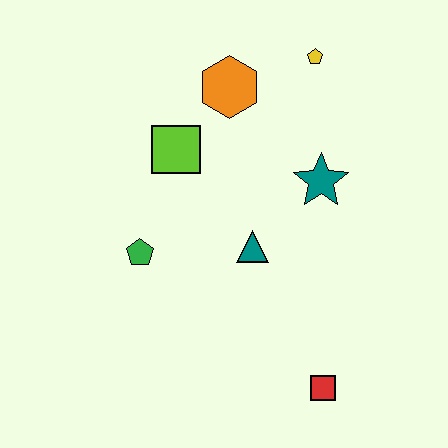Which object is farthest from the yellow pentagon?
The red square is farthest from the yellow pentagon.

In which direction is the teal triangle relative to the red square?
The teal triangle is above the red square.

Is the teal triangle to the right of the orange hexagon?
Yes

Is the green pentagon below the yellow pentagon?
Yes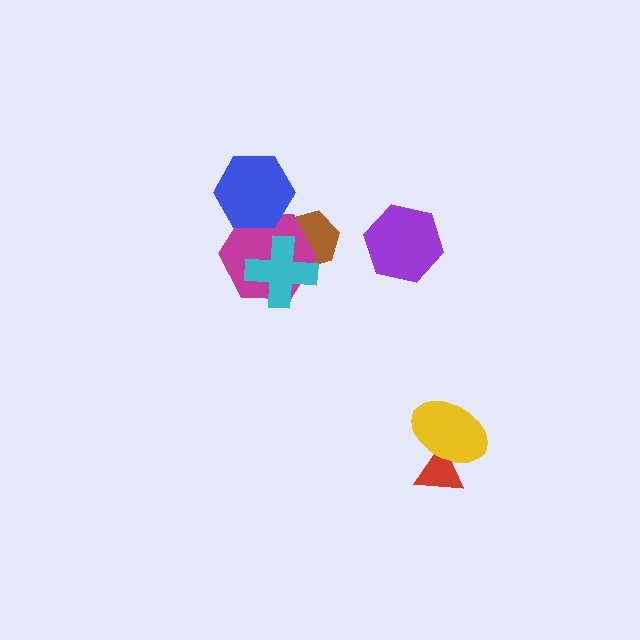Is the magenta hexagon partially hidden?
Yes, it is partially covered by another shape.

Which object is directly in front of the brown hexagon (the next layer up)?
The magenta hexagon is directly in front of the brown hexagon.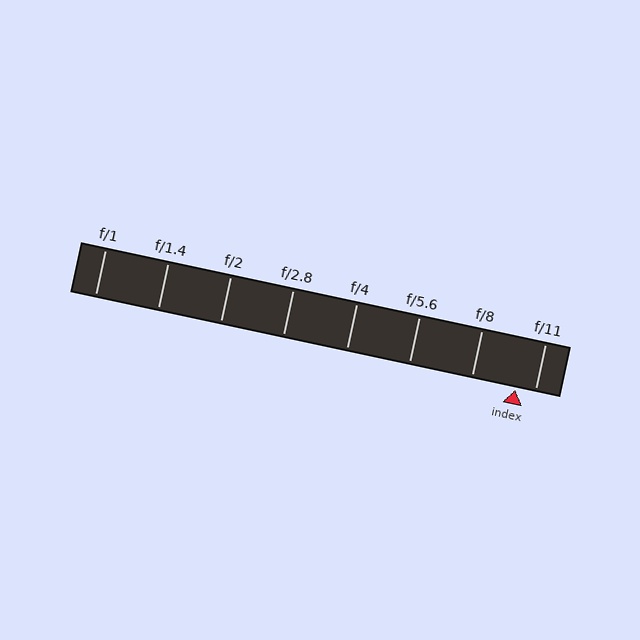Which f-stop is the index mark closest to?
The index mark is closest to f/11.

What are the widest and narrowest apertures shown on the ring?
The widest aperture shown is f/1 and the narrowest is f/11.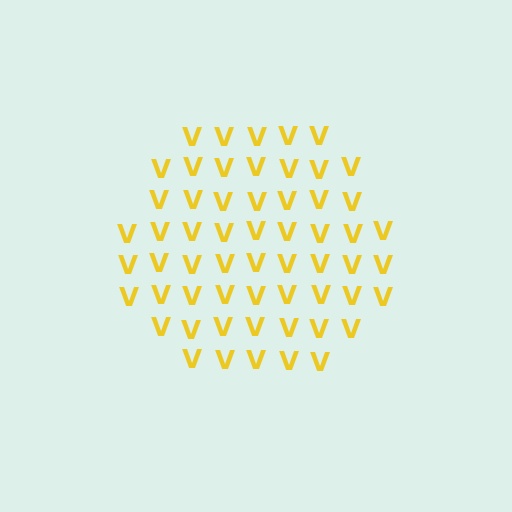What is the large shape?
The large shape is a hexagon.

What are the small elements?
The small elements are letter V's.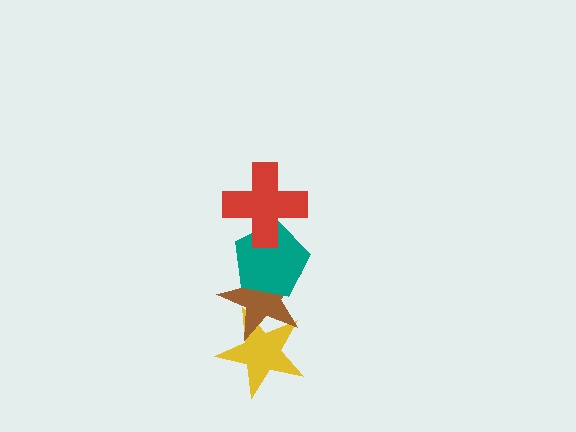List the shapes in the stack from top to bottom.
From top to bottom: the red cross, the teal pentagon, the brown star, the yellow star.